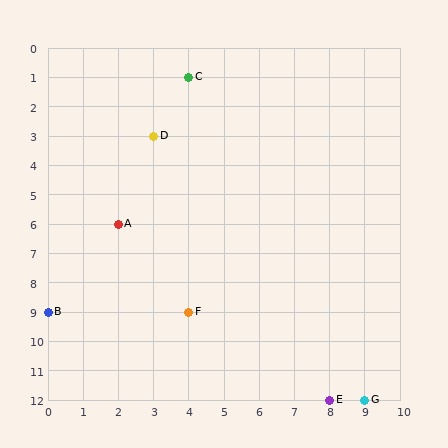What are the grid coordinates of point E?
Point E is at grid coordinates (8, 12).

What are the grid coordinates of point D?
Point D is at grid coordinates (3, 3).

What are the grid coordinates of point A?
Point A is at grid coordinates (2, 6).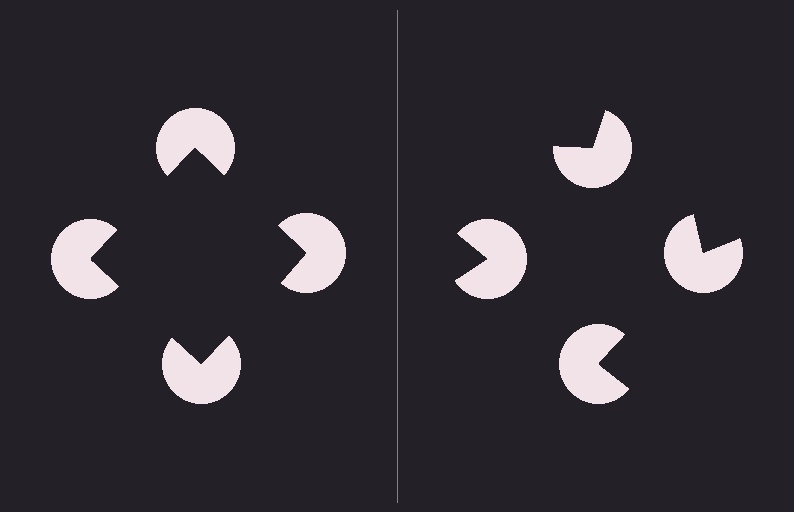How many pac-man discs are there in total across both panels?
8 — 4 on each side.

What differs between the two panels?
The pac-man discs are positioned identically on both sides; only the wedge orientations differ. On the left they align to a square; on the right they are misaligned.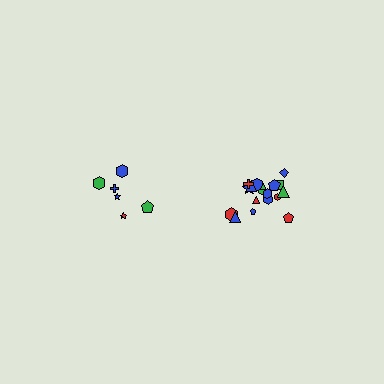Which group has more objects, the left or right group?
The right group.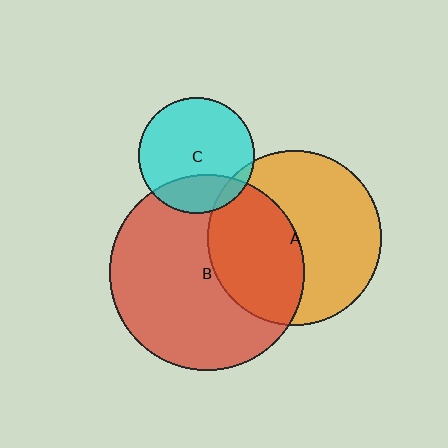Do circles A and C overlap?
Yes.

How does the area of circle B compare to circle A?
Approximately 1.3 times.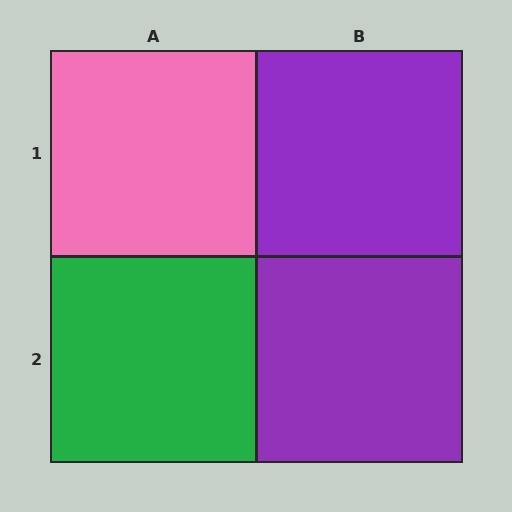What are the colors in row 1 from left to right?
Pink, purple.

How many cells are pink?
1 cell is pink.